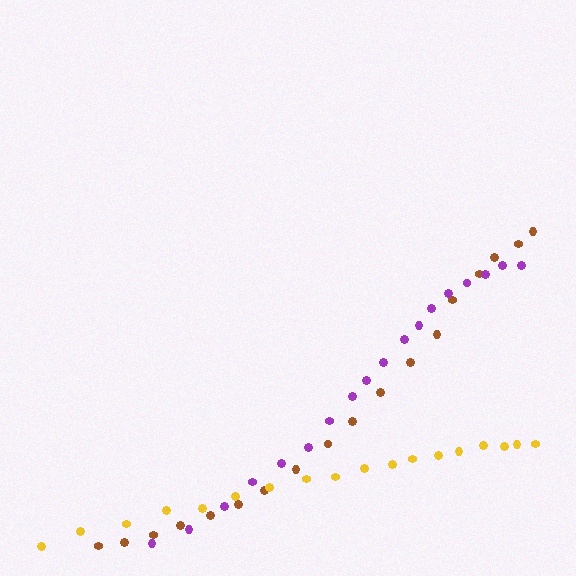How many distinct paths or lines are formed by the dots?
There are 3 distinct paths.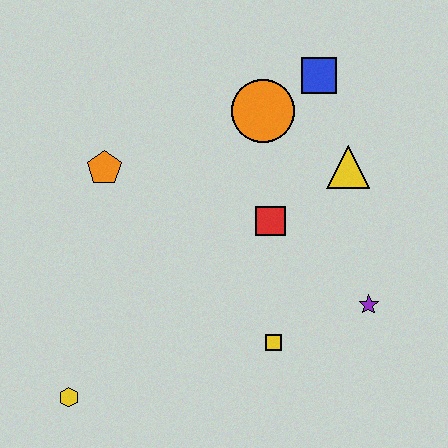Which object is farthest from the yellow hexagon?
The blue square is farthest from the yellow hexagon.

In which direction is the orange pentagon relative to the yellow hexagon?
The orange pentagon is above the yellow hexagon.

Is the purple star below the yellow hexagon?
No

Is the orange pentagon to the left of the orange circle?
Yes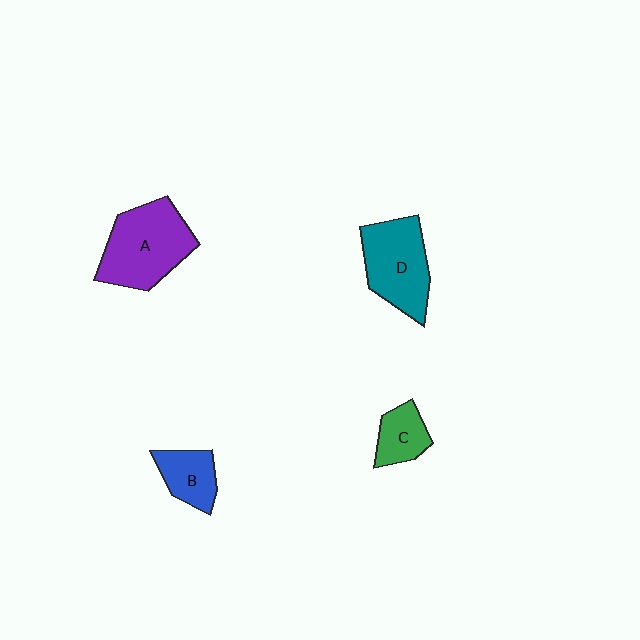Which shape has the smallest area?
Shape C (green).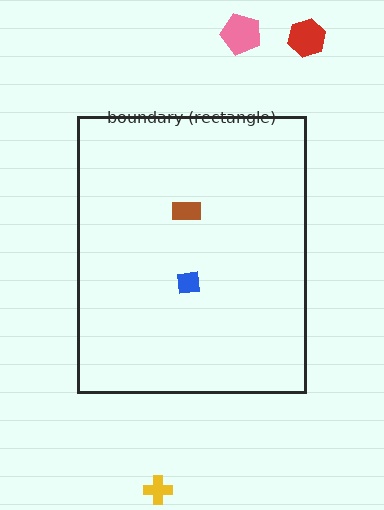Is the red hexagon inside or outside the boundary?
Outside.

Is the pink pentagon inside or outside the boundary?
Outside.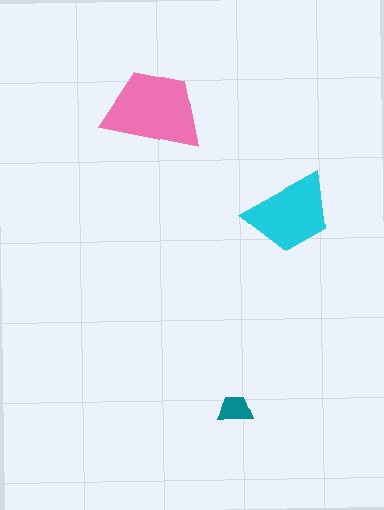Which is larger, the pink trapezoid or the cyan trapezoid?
The pink one.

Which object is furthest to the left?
The pink trapezoid is leftmost.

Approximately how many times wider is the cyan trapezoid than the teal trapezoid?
About 2.5 times wider.